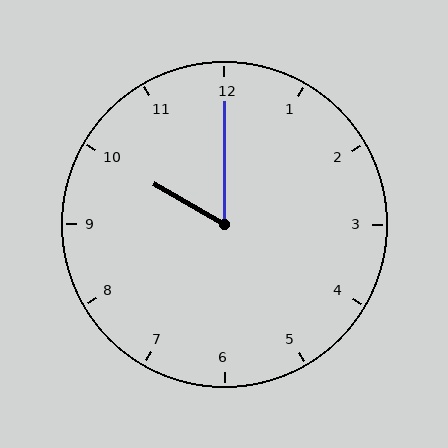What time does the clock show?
10:00.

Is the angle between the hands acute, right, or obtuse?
It is acute.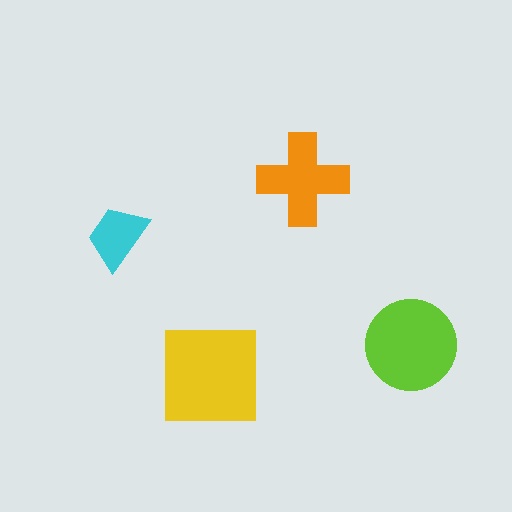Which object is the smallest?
The cyan trapezoid.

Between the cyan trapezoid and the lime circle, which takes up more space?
The lime circle.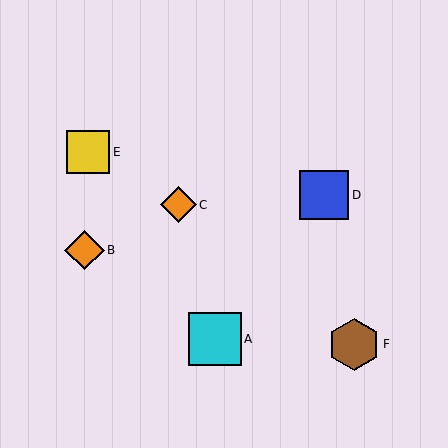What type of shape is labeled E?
Shape E is a yellow square.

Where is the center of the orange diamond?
The center of the orange diamond is at (84, 250).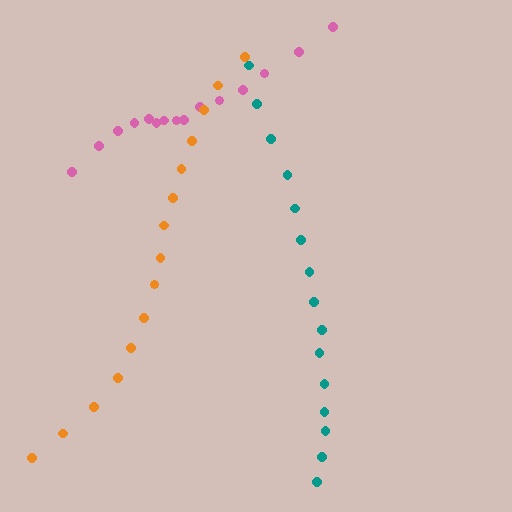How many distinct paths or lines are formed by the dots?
There are 3 distinct paths.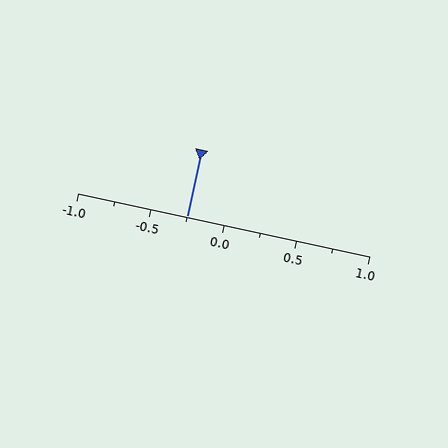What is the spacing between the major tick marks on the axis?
The major ticks are spaced 0.5 apart.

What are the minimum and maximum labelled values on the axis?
The axis runs from -1.0 to 1.0.